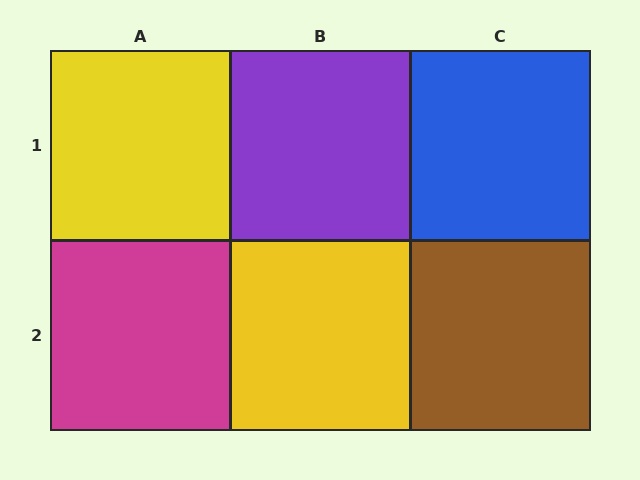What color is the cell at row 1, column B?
Purple.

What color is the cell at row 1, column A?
Yellow.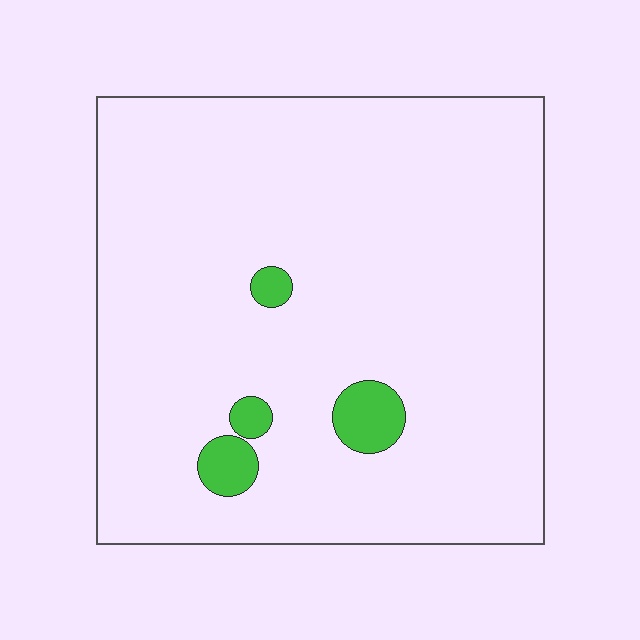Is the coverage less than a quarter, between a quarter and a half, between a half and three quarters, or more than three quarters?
Less than a quarter.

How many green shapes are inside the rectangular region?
4.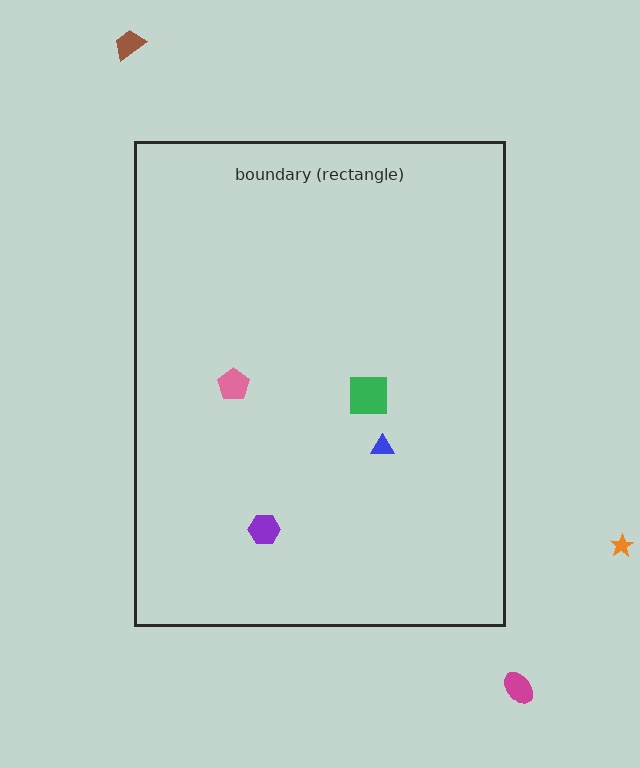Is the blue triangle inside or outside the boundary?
Inside.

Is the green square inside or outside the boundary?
Inside.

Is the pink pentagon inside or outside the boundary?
Inside.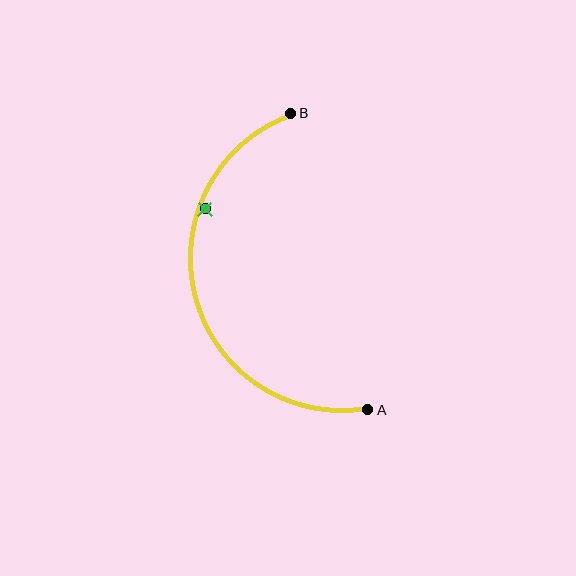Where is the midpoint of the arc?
The arc midpoint is the point on the curve farthest from the straight line joining A and B. It sits to the left of that line.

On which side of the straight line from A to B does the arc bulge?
The arc bulges to the left of the straight line connecting A and B.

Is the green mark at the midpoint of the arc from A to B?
No — the green mark does not lie on the arc at all. It sits slightly inside the curve.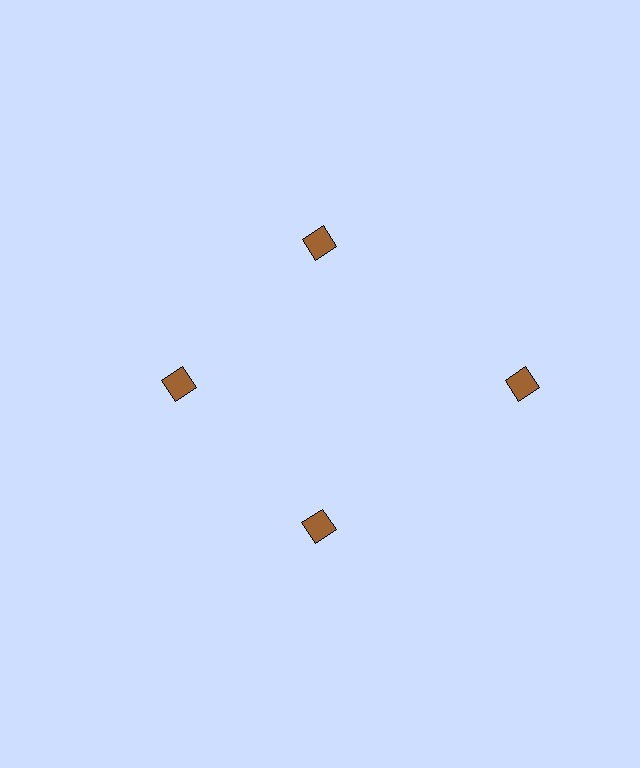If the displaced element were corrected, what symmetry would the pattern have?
It would have 4-fold rotational symmetry — the pattern would map onto itself every 90 degrees.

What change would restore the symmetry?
The symmetry would be restored by moving it inward, back onto the ring so that all 4 diamonds sit at equal angles and equal distance from the center.